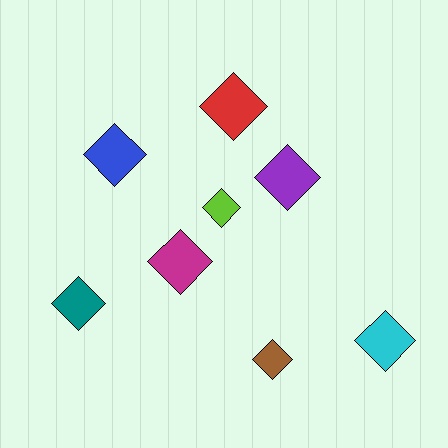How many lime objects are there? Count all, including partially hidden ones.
There is 1 lime object.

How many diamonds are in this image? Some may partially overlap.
There are 8 diamonds.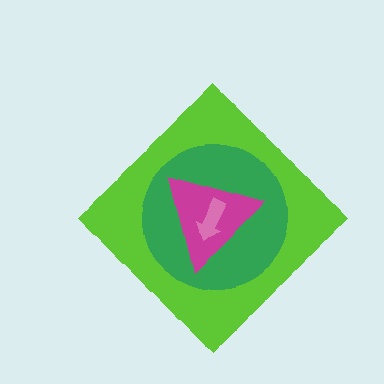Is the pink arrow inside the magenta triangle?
Yes.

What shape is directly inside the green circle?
The magenta triangle.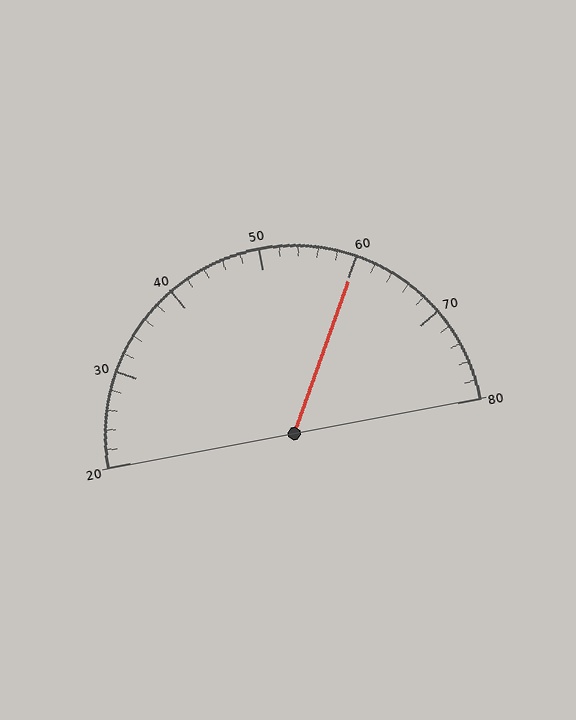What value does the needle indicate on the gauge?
The needle indicates approximately 60.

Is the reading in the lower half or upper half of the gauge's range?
The reading is in the upper half of the range (20 to 80).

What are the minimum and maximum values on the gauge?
The gauge ranges from 20 to 80.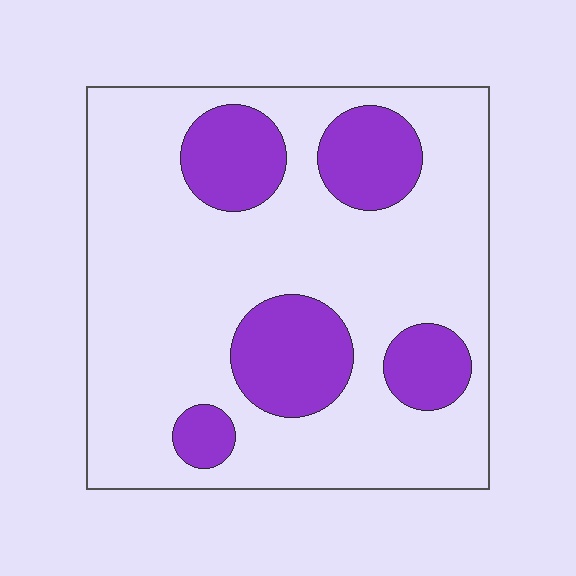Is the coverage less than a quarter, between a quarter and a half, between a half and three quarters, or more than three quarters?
Less than a quarter.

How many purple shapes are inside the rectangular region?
5.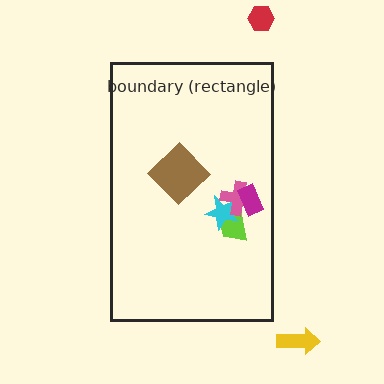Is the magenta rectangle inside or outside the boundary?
Inside.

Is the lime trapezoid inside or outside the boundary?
Inside.